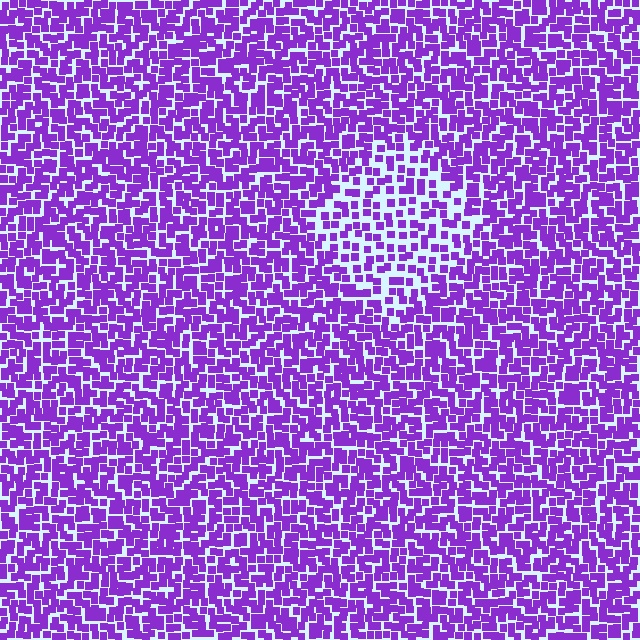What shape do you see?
I see a diamond.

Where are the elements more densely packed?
The elements are more densely packed outside the diamond boundary.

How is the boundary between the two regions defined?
The boundary is defined by a change in element density (approximately 1.8x ratio). All elements are the same color, size, and shape.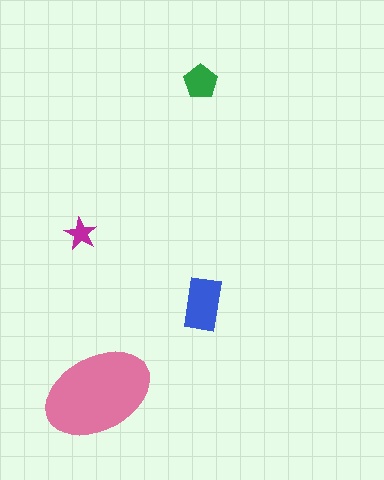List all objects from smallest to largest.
The magenta star, the green pentagon, the blue rectangle, the pink ellipse.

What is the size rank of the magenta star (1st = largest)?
4th.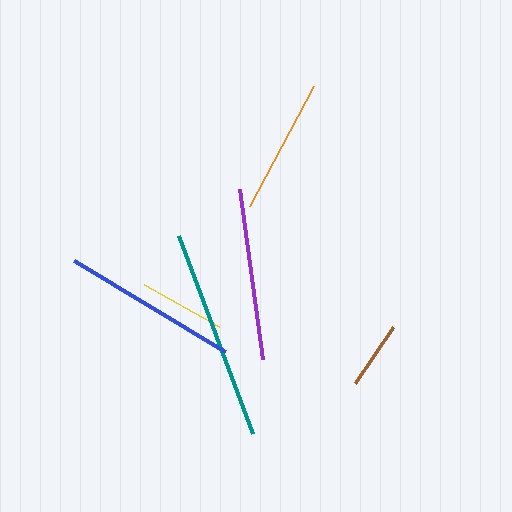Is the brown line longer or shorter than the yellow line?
The yellow line is longer than the brown line.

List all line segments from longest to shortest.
From longest to shortest: teal, blue, purple, orange, yellow, brown.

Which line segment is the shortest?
The brown line is the shortest at approximately 67 pixels.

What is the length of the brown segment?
The brown segment is approximately 67 pixels long.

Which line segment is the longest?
The teal line is the longest at approximately 211 pixels.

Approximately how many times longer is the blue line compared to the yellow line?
The blue line is approximately 2.0 times the length of the yellow line.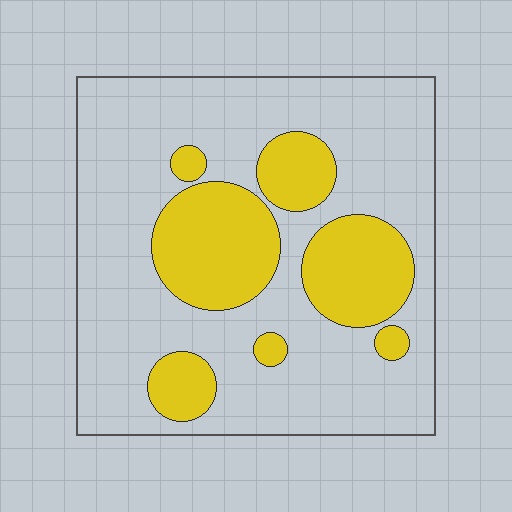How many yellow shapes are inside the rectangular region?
7.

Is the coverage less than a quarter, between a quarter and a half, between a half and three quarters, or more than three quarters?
Between a quarter and a half.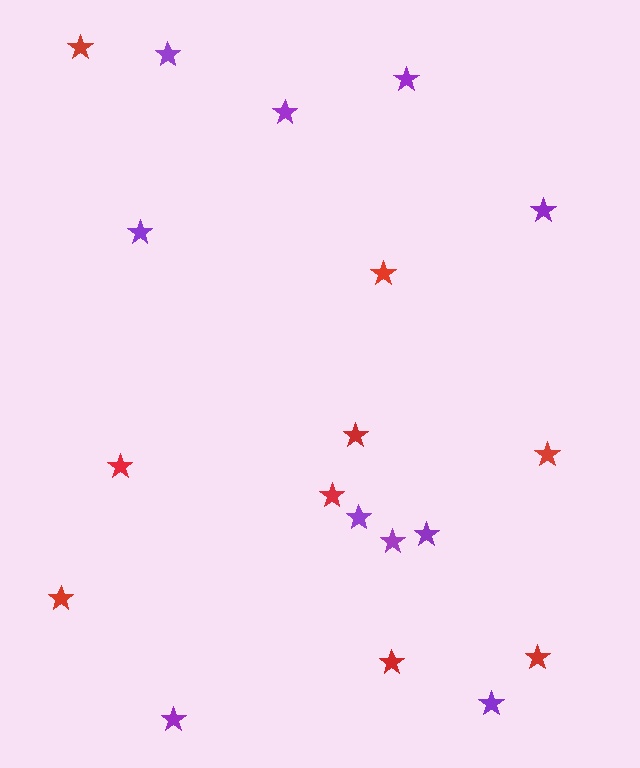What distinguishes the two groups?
There are 2 groups: one group of red stars (9) and one group of purple stars (10).